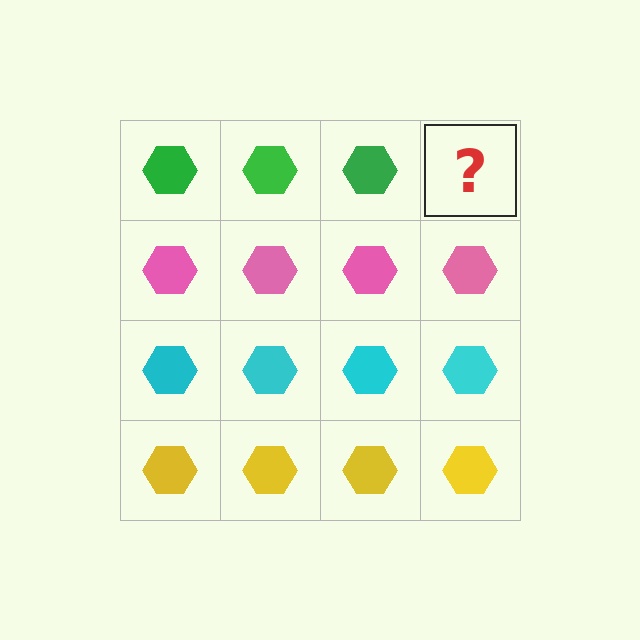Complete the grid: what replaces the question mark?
The question mark should be replaced with a green hexagon.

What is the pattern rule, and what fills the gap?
The rule is that each row has a consistent color. The gap should be filled with a green hexagon.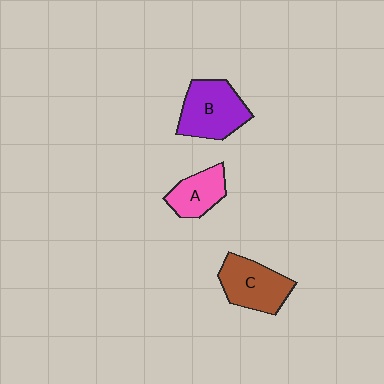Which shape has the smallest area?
Shape A (pink).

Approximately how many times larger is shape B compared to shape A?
Approximately 1.6 times.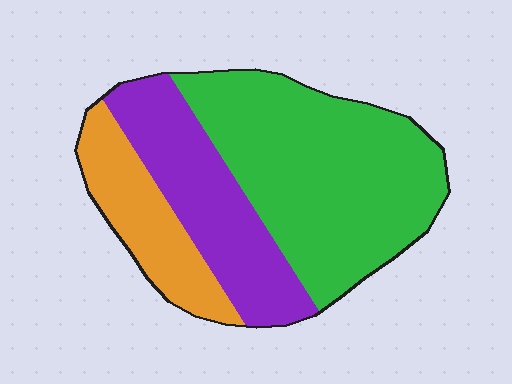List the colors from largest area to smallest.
From largest to smallest: green, purple, orange.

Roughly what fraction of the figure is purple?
Purple takes up about one quarter (1/4) of the figure.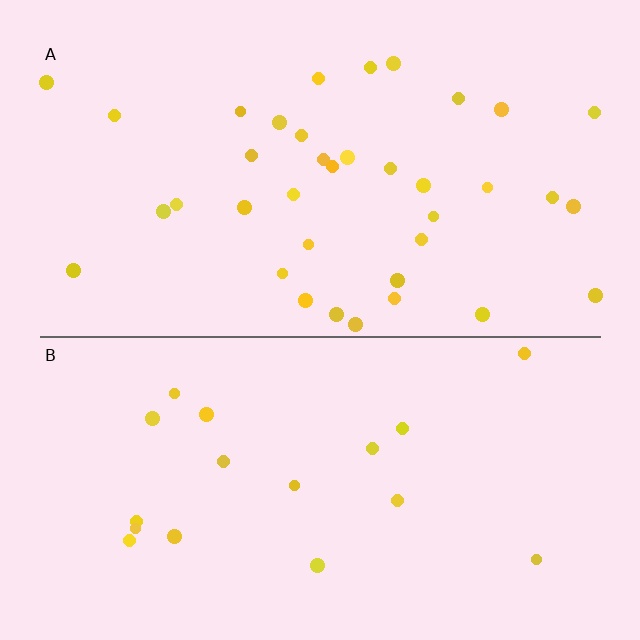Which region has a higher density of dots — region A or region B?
A (the top).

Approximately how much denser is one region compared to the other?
Approximately 2.1× — region A over region B.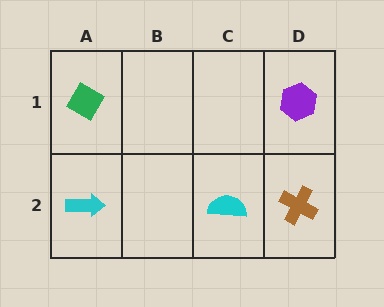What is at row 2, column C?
A cyan semicircle.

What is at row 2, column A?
A cyan arrow.